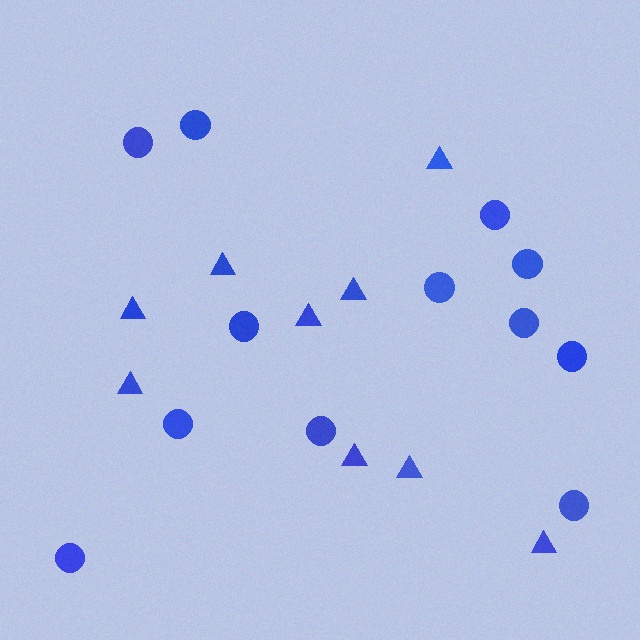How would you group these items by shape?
There are 2 groups: one group of triangles (9) and one group of circles (12).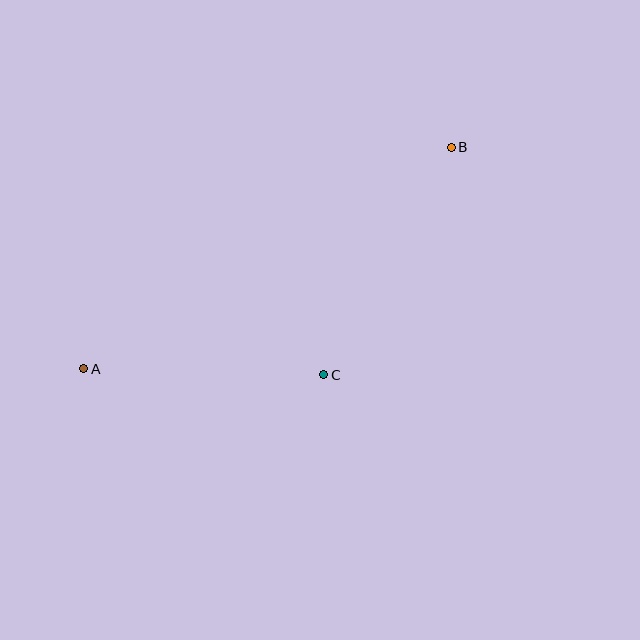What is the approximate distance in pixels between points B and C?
The distance between B and C is approximately 261 pixels.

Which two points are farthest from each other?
Points A and B are farthest from each other.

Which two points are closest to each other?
Points A and C are closest to each other.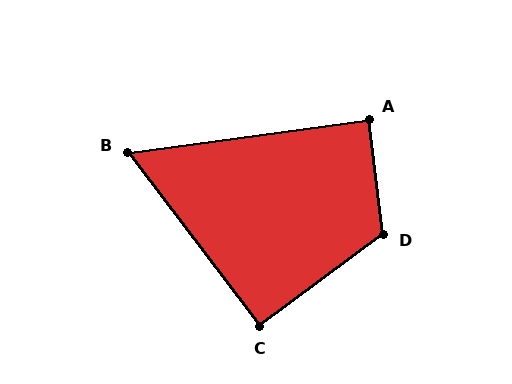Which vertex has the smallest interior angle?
B, at approximately 61 degrees.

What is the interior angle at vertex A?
Approximately 89 degrees (approximately right).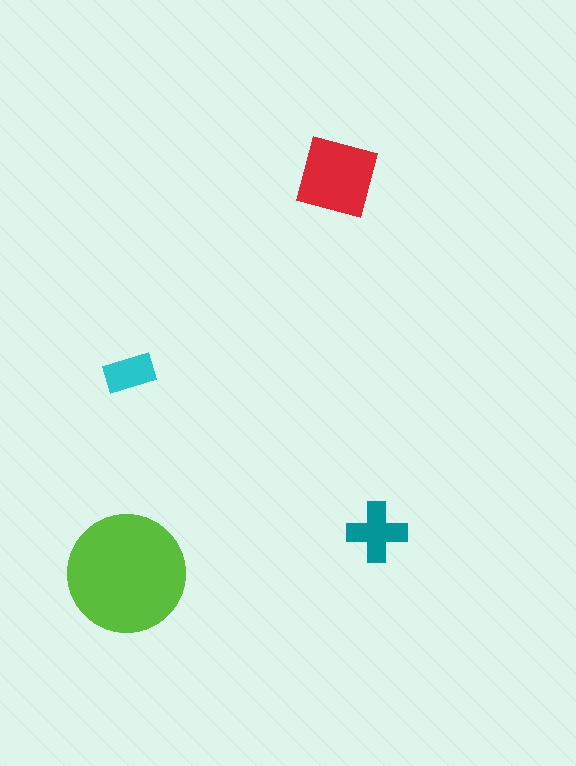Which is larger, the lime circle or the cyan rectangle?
The lime circle.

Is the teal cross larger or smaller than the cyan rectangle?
Larger.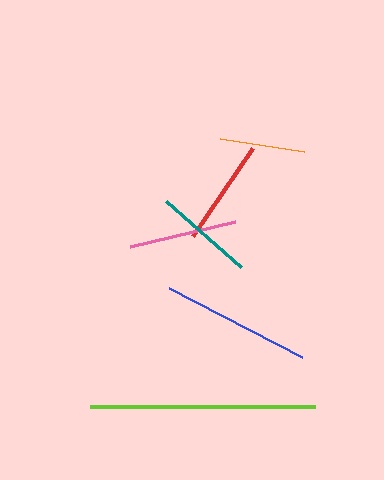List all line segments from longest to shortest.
From longest to shortest: lime, blue, pink, red, teal, orange.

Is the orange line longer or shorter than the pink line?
The pink line is longer than the orange line.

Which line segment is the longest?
The lime line is the longest at approximately 225 pixels.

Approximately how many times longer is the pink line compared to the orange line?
The pink line is approximately 1.3 times the length of the orange line.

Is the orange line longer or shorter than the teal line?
The teal line is longer than the orange line.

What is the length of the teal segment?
The teal segment is approximately 99 pixels long.